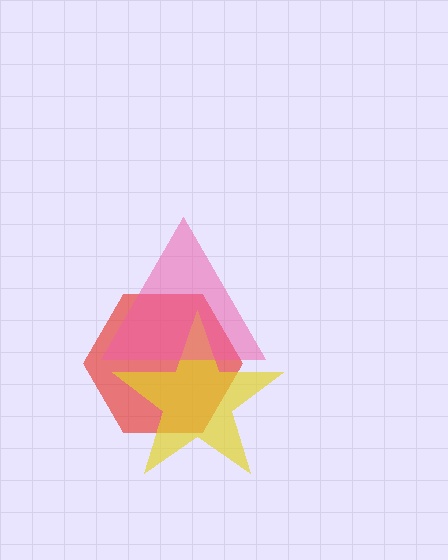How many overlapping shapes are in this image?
There are 3 overlapping shapes in the image.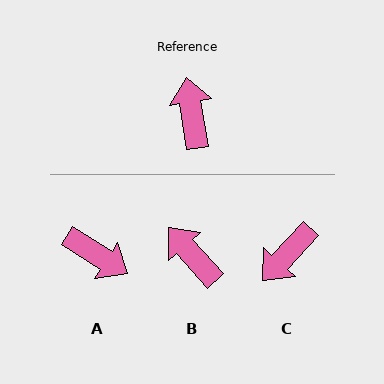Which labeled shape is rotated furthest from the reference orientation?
A, about 131 degrees away.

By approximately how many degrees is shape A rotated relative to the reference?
Approximately 131 degrees clockwise.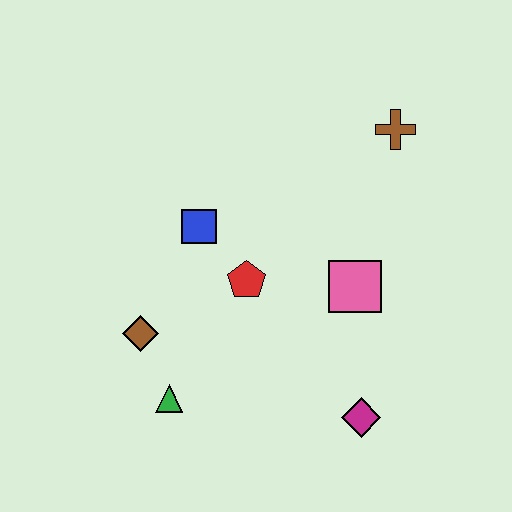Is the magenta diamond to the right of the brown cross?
No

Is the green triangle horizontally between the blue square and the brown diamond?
Yes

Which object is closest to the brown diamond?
The green triangle is closest to the brown diamond.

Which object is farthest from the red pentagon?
The brown cross is farthest from the red pentagon.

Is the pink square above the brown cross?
No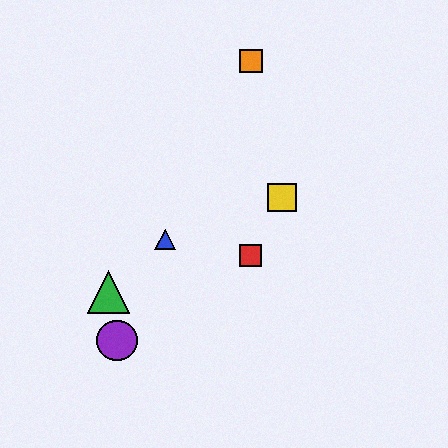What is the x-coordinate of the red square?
The red square is at x≈251.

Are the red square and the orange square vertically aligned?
Yes, both are at x≈251.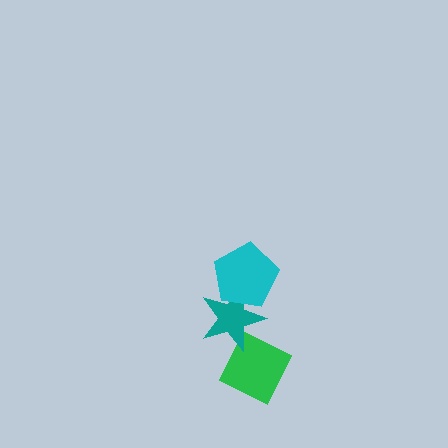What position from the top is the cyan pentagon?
The cyan pentagon is 1st from the top.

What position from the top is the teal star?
The teal star is 2nd from the top.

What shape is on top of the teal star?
The cyan pentagon is on top of the teal star.